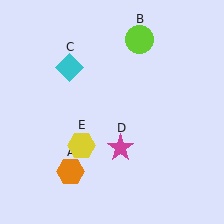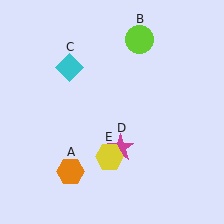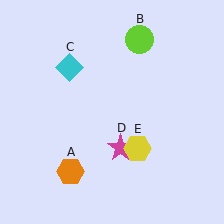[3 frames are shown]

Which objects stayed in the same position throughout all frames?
Orange hexagon (object A) and lime circle (object B) and cyan diamond (object C) and magenta star (object D) remained stationary.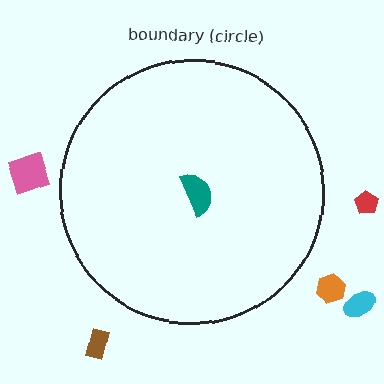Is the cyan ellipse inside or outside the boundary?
Outside.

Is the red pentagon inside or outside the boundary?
Outside.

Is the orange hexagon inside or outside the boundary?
Outside.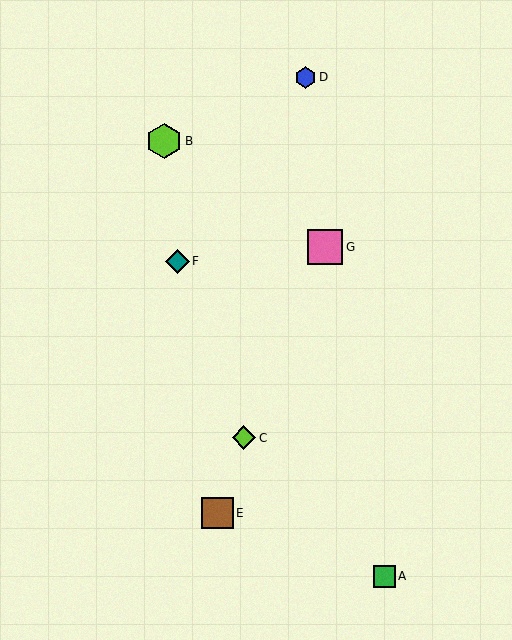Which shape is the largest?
The lime hexagon (labeled B) is the largest.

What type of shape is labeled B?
Shape B is a lime hexagon.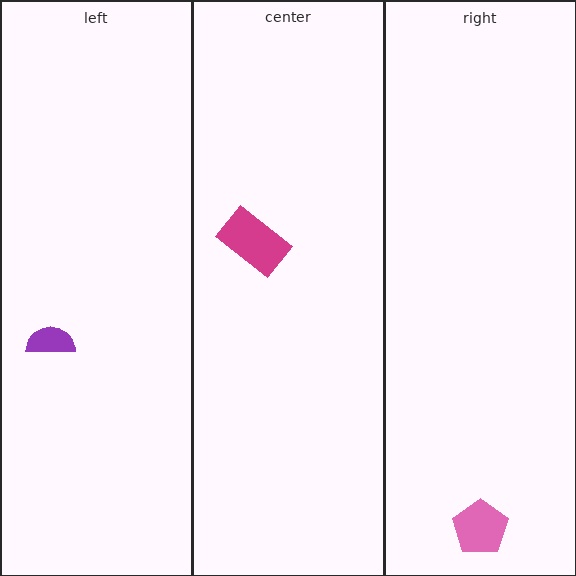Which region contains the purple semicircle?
The left region.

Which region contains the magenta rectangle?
The center region.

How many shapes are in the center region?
1.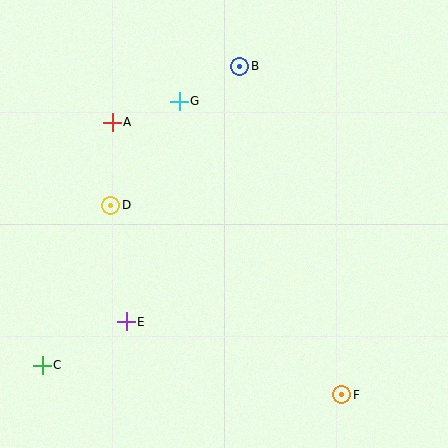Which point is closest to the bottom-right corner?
Point F is closest to the bottom-right corner.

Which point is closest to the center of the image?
Point D at (111, 205) is closest to the center.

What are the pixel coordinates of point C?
Point C is at (42, 365).